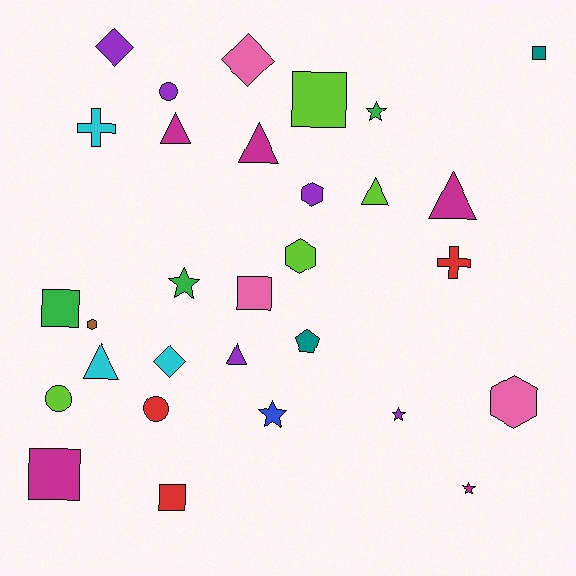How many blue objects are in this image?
There is 1 blue object.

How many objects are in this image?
There are 30 objects.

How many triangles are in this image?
There are 6 triangles.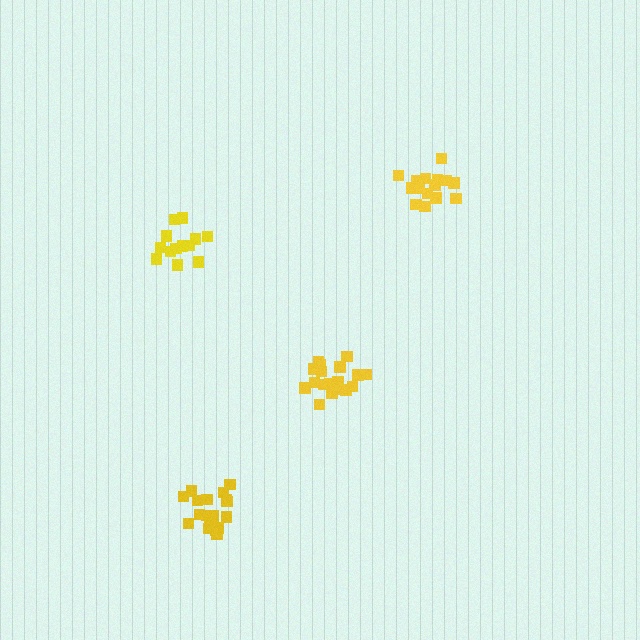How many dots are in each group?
Group 1: 15 dots, Group 2: 14 dots, Group 3: 20 dots, Group 4: 19 dots (68 total).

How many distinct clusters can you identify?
There are 4 distinct clusters.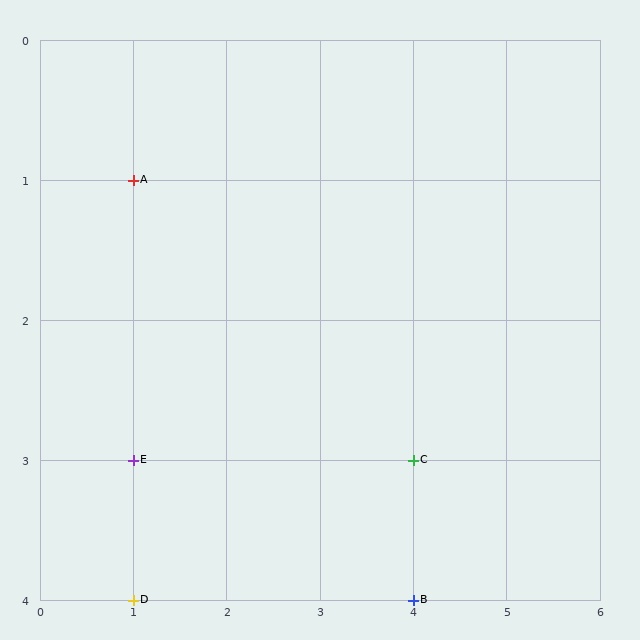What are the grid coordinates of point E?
Point E is at grid coordinates (1, 3).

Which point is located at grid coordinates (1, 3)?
Point E is at (1, 3).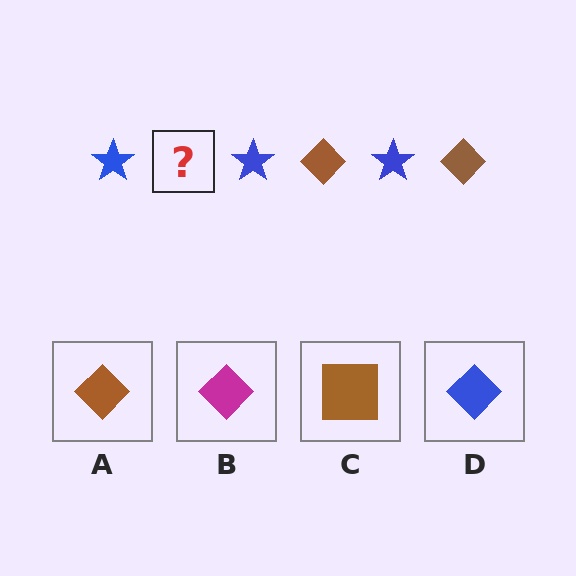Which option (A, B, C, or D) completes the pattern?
A.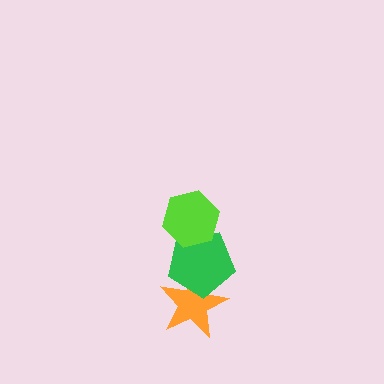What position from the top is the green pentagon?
The green pentagon is 2nd from the top.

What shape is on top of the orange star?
The green pentagon is on top of the orange star.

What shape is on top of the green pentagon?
The lime hexagon is on top of the green pentagon.